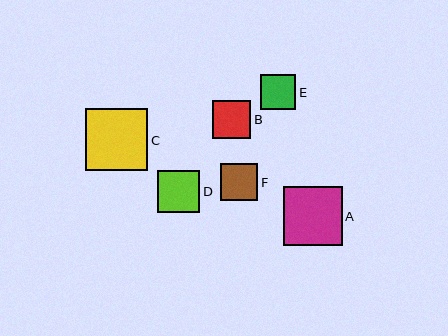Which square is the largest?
Square C is the largest with a size of approximately 62 pixels.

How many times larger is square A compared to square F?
Square A is approximately 1.6 times the size of square F.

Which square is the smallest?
Square E is the smallest with a size of approximately 35 pixels.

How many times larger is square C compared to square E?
Square C is approximately 1.8 times the size of square E.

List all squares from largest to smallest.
From largest to smallest: C, A, D, B, F, E.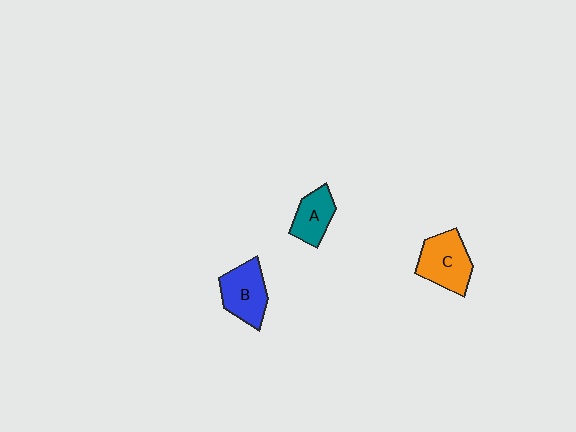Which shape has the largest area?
Shape C (orange).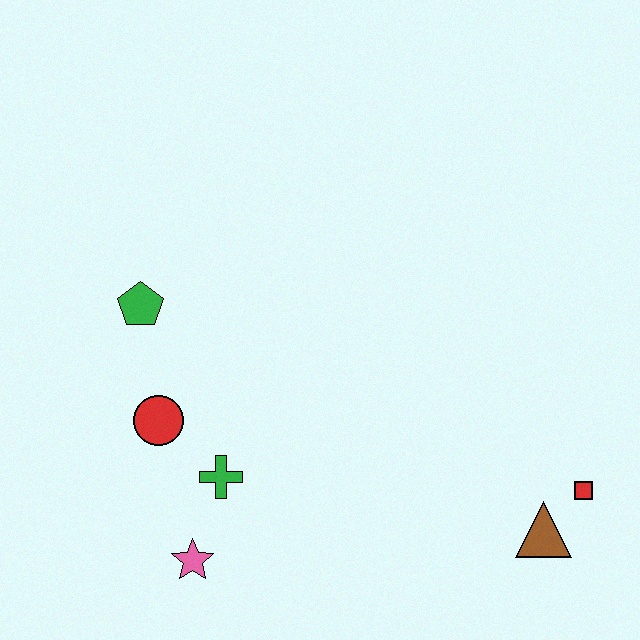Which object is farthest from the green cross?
The red square is farthest from the green cross.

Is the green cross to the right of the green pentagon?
Yes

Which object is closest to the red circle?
The green cross is closest to the red circle.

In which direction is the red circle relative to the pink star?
The red circle is above the pink star.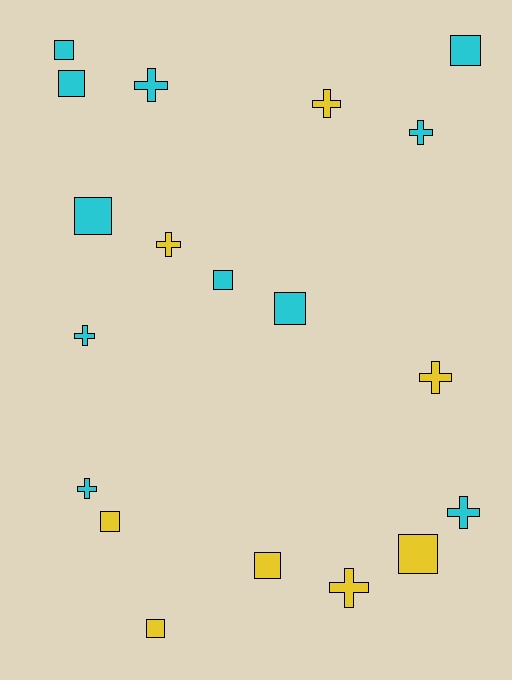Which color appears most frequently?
Cyan, with 11 objects.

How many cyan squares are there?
There are 6 cyan squares.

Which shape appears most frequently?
Square, with 10 objects.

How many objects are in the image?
There are 19 objects.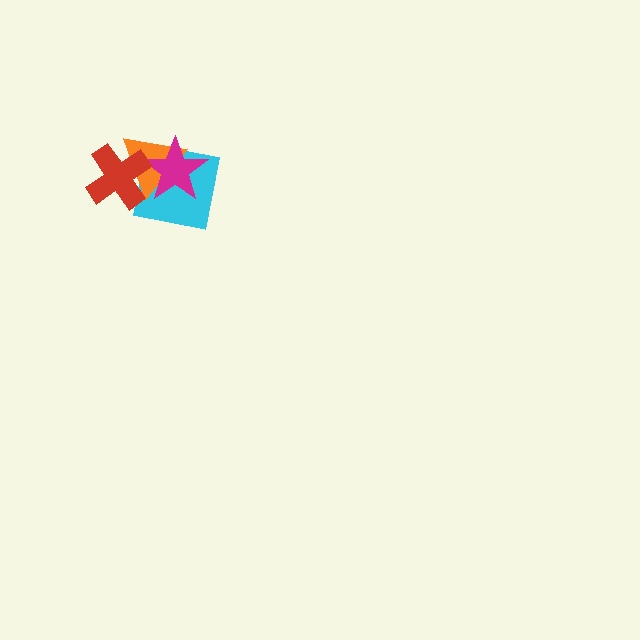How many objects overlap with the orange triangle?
3 objects overlap with the orange triangle.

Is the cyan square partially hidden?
Yes, it is partially covered by another shape.